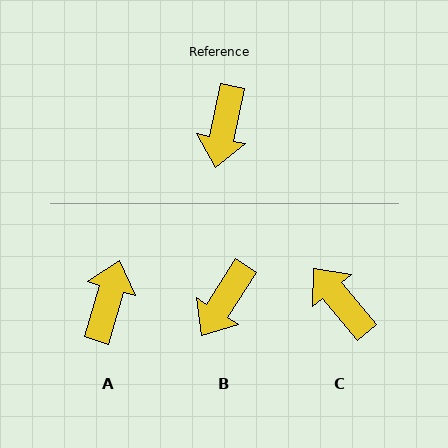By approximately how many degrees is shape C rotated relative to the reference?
Approximately 128 degrees clockwise.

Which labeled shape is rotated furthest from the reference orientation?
A, about 175 degrees away.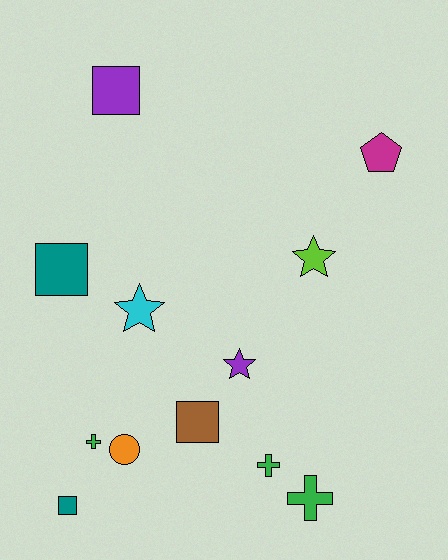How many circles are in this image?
There is 1 circle.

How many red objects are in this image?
There are no red objects.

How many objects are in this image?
There are 12 objects.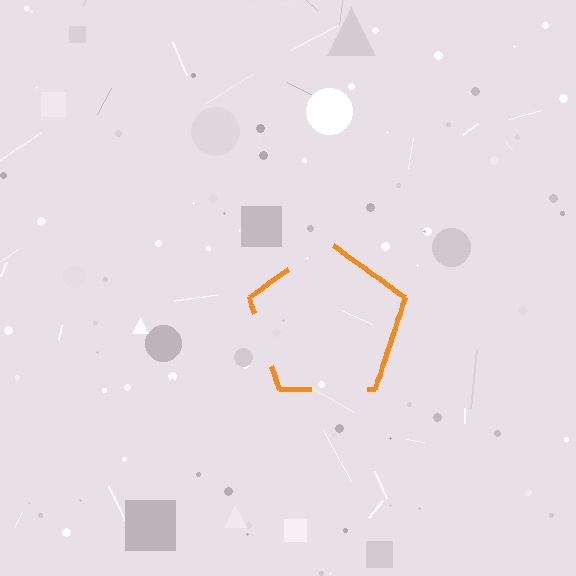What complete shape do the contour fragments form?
The contour fragments form a pentagon.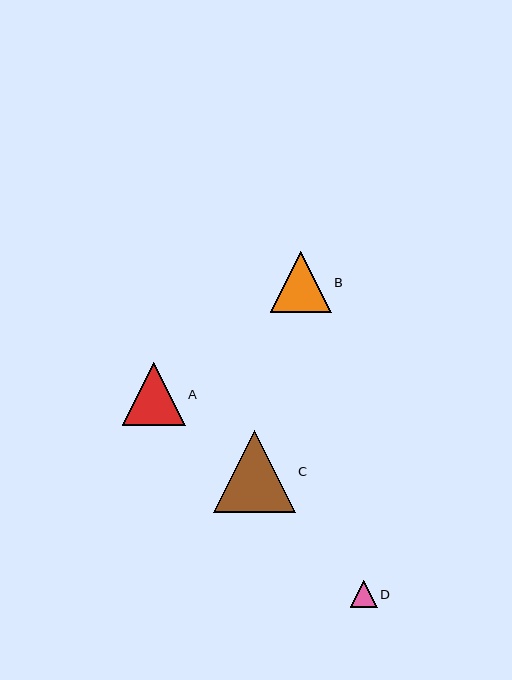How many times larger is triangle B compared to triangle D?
Triangle B is approximately 2.3 times the size of triangle D.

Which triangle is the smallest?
Triangle D is the smallest with a size of approximately 26 pixels.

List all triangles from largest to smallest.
From largest to smallest: C, A, B, D.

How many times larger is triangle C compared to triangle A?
Triangle C is approximately 1.3 times the size of triangle A.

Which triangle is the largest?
Triangle C is the largest with a size of approximately 82 pixels.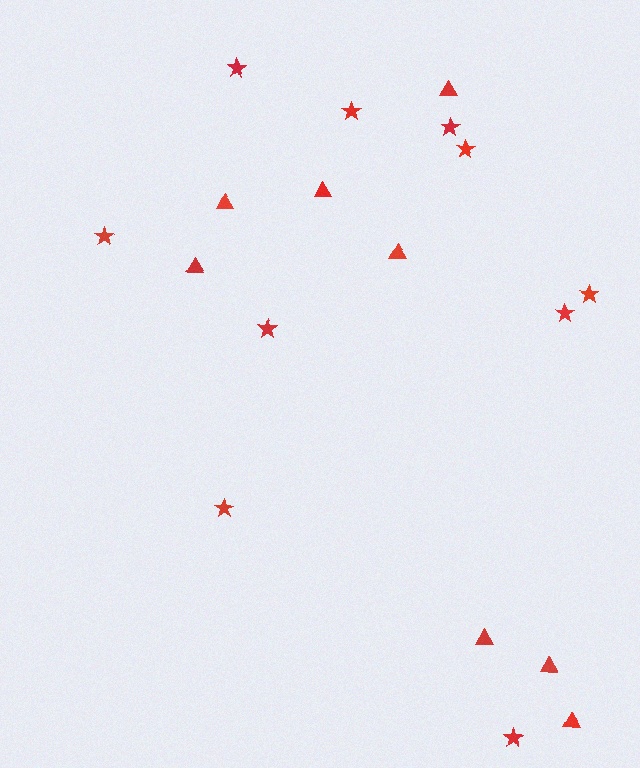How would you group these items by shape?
There are 2 groups: one group of stars (10) and one group of triangles (8).